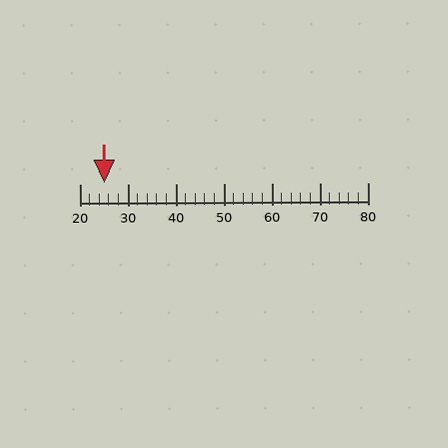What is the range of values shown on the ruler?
The ruler shows values from 20 to 80.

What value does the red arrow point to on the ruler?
The red arrow points to approximately 25.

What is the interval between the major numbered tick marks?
The major tick marks are spaced 10 units apart.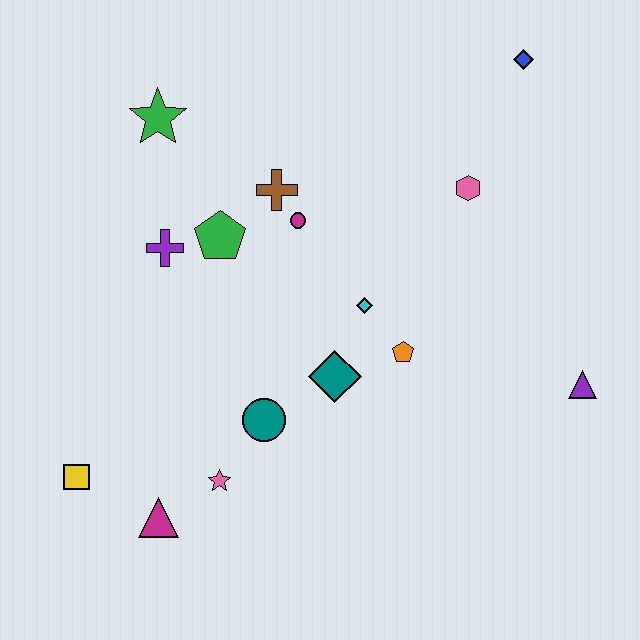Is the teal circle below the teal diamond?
Yes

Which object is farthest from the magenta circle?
The yellow square is farthest from the magenta circle.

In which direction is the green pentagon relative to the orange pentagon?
The green pentagon is to the left of the orange pentagon.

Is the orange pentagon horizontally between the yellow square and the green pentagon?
No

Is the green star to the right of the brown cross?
No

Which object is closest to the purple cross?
The green pentagon is closest to the purple cross.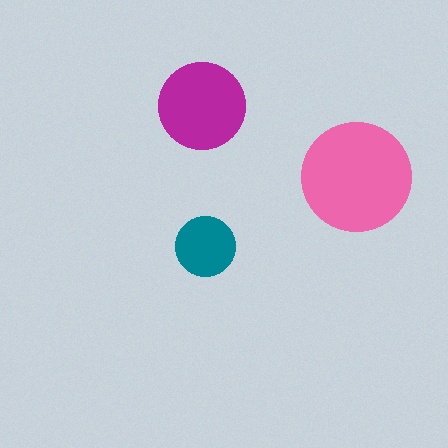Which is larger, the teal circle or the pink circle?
The pink one.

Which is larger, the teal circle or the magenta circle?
The magenta one.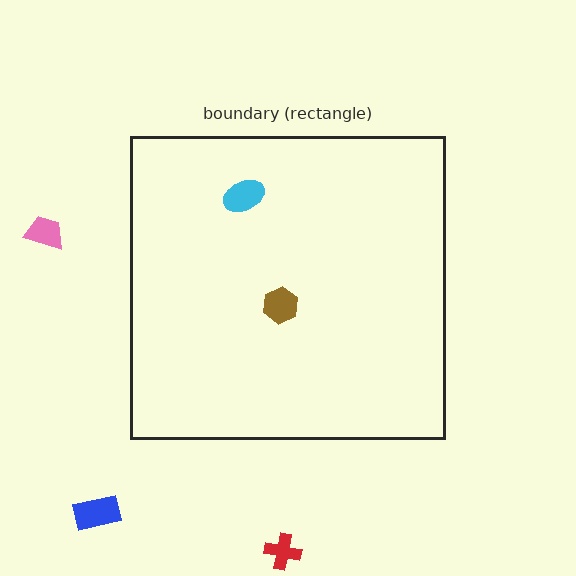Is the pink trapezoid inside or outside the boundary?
Outside.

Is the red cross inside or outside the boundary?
Outside.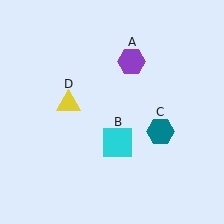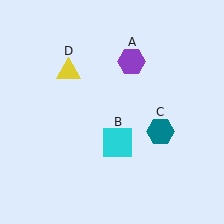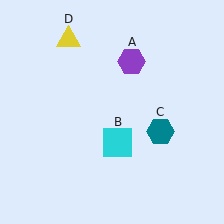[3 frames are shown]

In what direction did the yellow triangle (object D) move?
The yellow triangle (object D) moved up.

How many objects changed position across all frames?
1 object changed position: yellow triangle (object D).